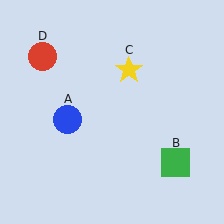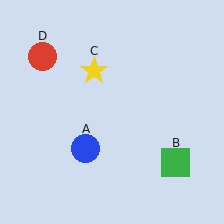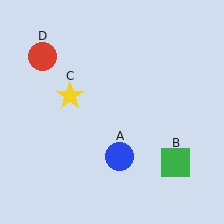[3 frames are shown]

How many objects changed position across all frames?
2 objects changed position: blue circle (object A), yellow star (object C).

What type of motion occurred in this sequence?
The blue circle (object A), yellow star (object C) rotated counterclockwise around the center of the scene.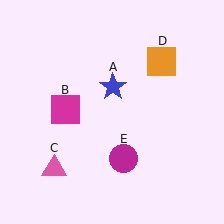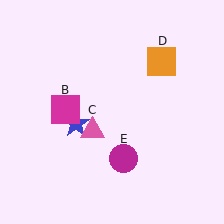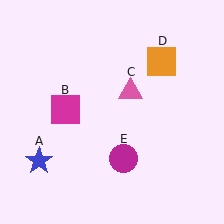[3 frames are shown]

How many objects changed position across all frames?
2 objects changed position: blue star (object A), pink triangle (object C).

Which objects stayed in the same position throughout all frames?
Magenta square (object B) and orange square (object D) and magenta circle (object E) remained stationary.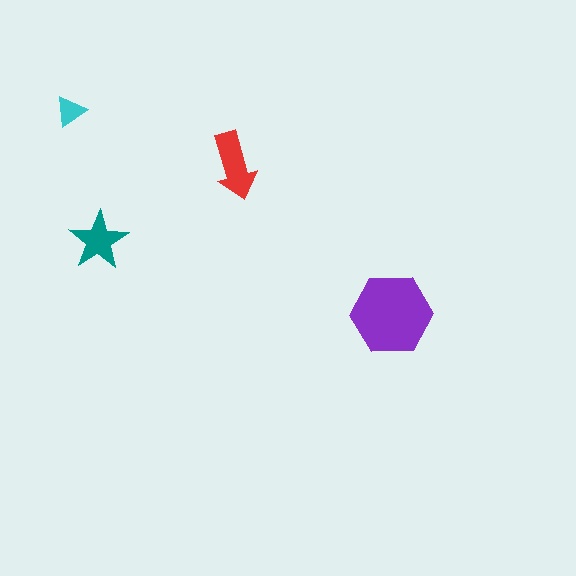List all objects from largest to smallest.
The purple hexagon, the red arrow, the teal star, the cyan triangle.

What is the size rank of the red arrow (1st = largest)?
2nd.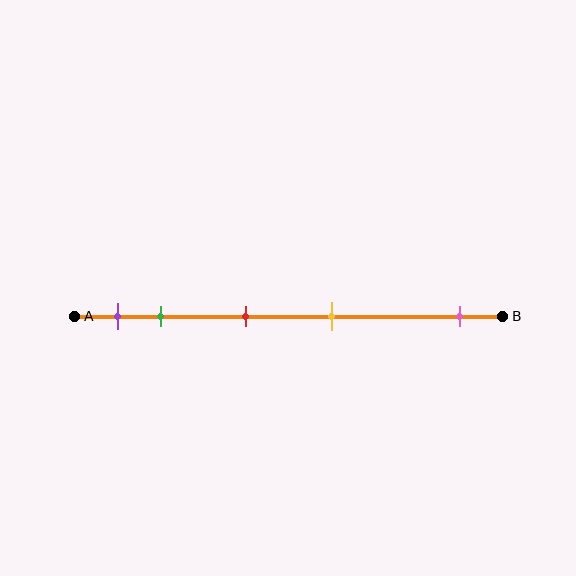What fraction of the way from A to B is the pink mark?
The pink mark is approximately 90% (0.9) of the way from A to B.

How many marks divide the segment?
There are 5 marks dividing the segment.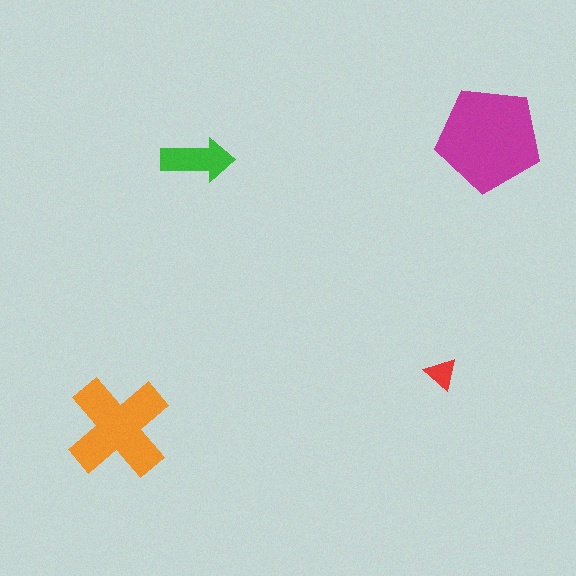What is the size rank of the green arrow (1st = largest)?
3rd.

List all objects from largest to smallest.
The magenta pentagon, the orange cross, the green arrow, the red triangle.